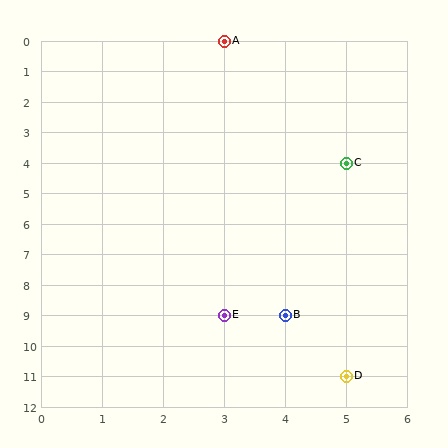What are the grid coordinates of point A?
Point A is at grid coordinates (3, 0).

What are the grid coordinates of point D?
Point D is at grid coordinates (5, 11).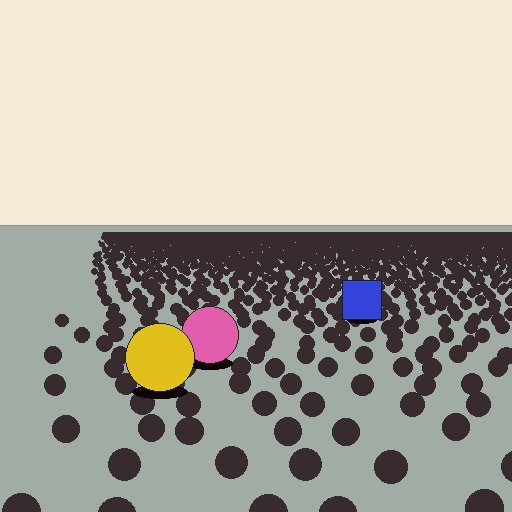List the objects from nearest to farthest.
From nearest to farthest: the yellow circle, the pink circle, the blue square.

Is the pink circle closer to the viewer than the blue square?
Yes. The pink circle is closer — you can tell from the texture gradient: the ground texture is coarser near it.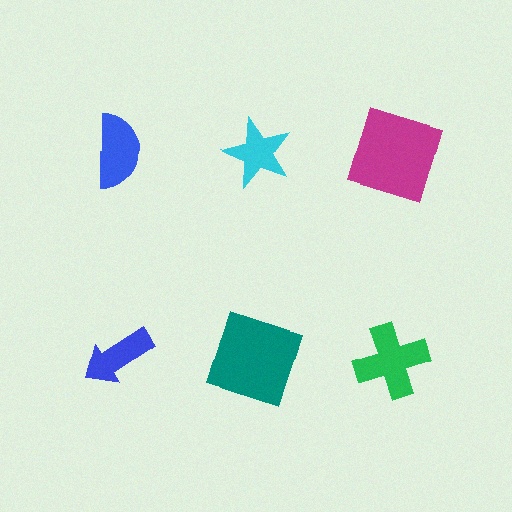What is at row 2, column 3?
A green cross.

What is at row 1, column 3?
A magenta square.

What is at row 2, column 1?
A blue arrow.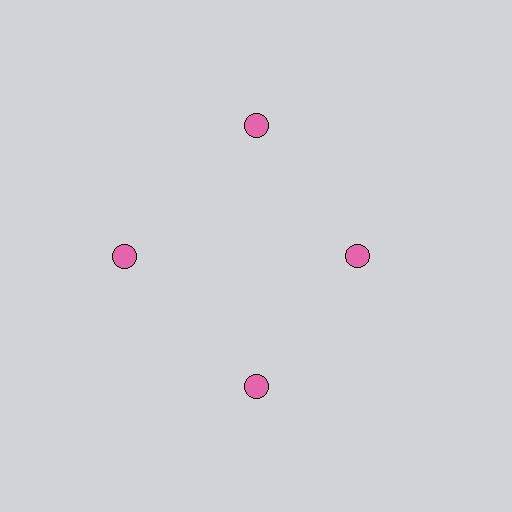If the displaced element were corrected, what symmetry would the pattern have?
It would have 4-fold rotational symmetry — the pattern would map onto itself every 90 degrees.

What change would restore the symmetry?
The symmetry would be restored by moving it outward, back onto the ring so that all 4 circles sit at equal angles and equal distance from the center.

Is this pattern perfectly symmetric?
No. The 4 pink circles are arranged in a ring, but one element near the 3 o'clock position is pulled inward toward the center, breaking the 4-fold rotational symmetry.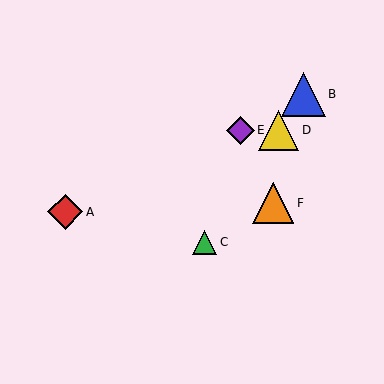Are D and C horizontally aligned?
No, D is at y≈130 and C is at y≈242.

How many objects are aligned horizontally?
2 objects (D, E) are aligned horizontally.